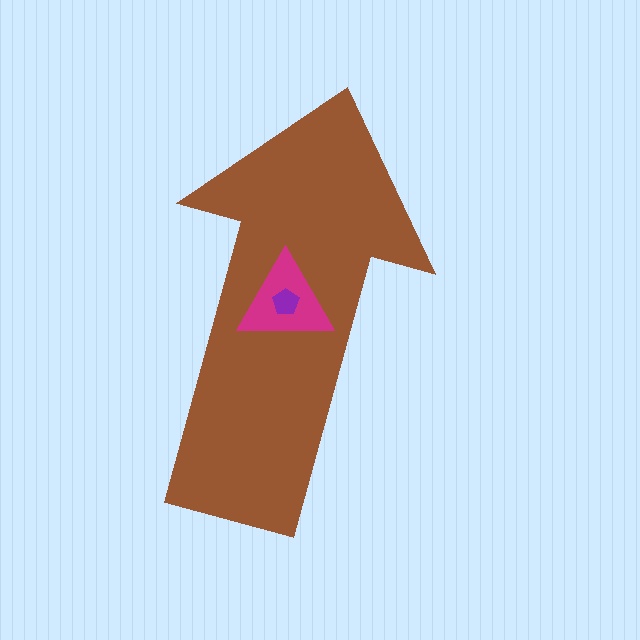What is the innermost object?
The purple pentagon.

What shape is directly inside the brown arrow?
The magenta triangle.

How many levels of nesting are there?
3.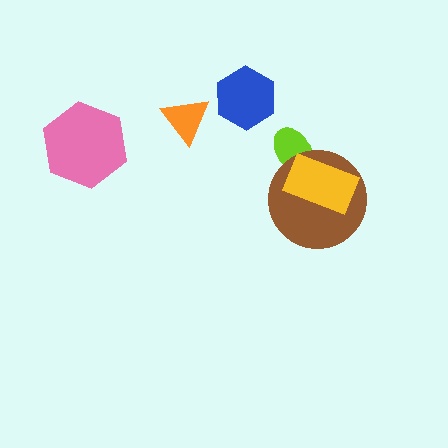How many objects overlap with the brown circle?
2 objects overlap with the brown circle.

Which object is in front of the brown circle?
The yellow rectangle is in front of the brown circle.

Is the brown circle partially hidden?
Yes, it is partially covered by another shape.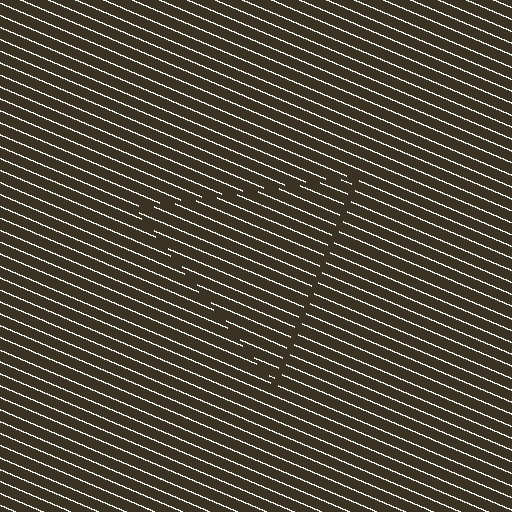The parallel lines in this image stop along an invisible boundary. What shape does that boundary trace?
An illusory triangle. The interior of the shape contains the same grating, shifted by half a period — the contour is defined by the phase discontinuity where line-ends from the inner and outer gratings abut.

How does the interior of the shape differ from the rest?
The interior of the shape contains the same grating, shifted by half a period — the contour is defined by the phase discontinuity where line-ends from the inner and outer gratings abut.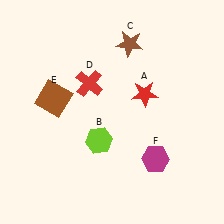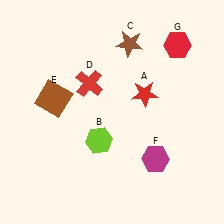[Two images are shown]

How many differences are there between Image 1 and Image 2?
There is 1 difference between the two images.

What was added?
A red hexagon (G) was added in Image 2.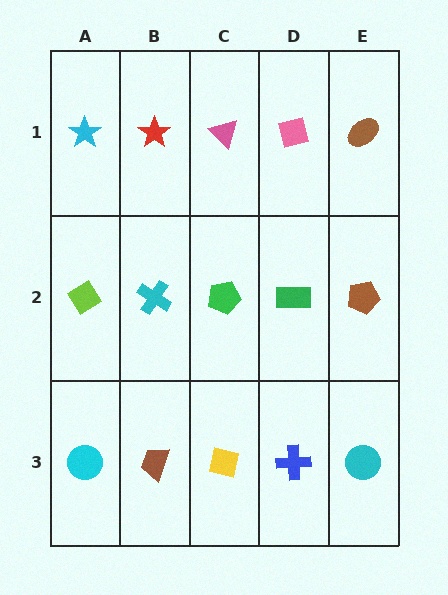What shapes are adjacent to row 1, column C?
A green pentagon (row 2, column C), a red star (row 1, column B), a pink square (row 1, column D).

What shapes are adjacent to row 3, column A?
A lime diamond (row 2, column A), a brown trapezoid (row 3, column B).